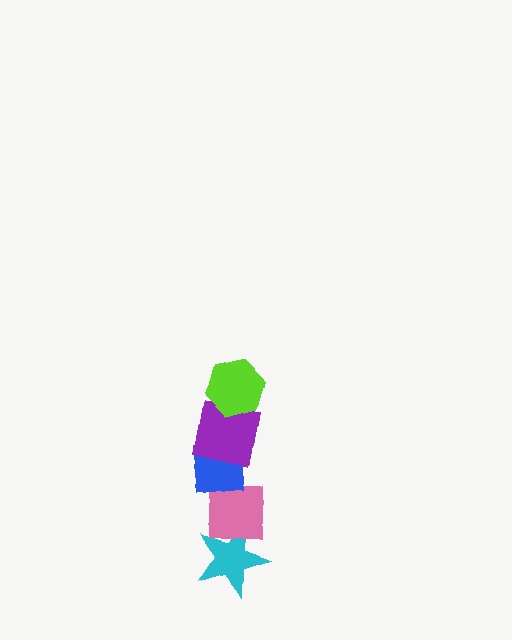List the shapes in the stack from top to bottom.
From top to bottom: the lime hexagon, the purple square, the blue square, the pink square, the cyan star.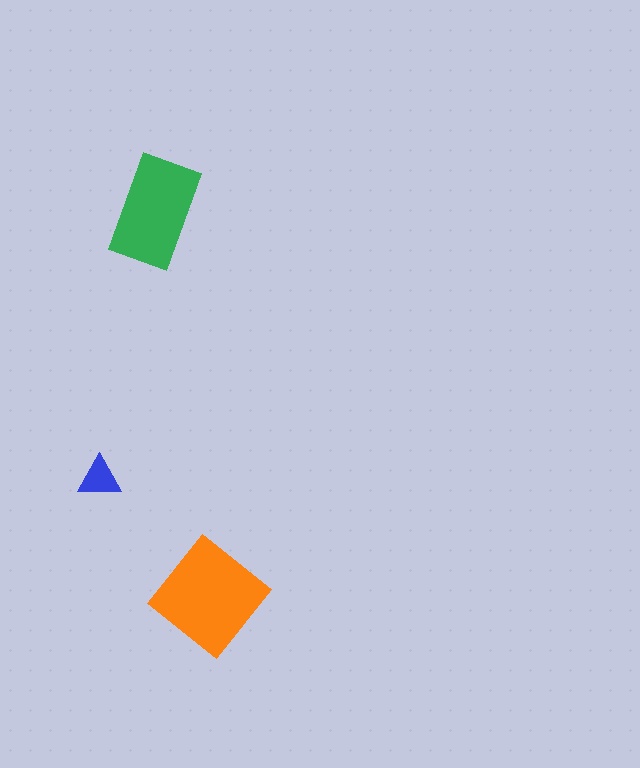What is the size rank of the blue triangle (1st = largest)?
3rd.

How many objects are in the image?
There are 3 objects in the image.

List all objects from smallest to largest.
The blue triangle, the green rectangle, the orange diamond.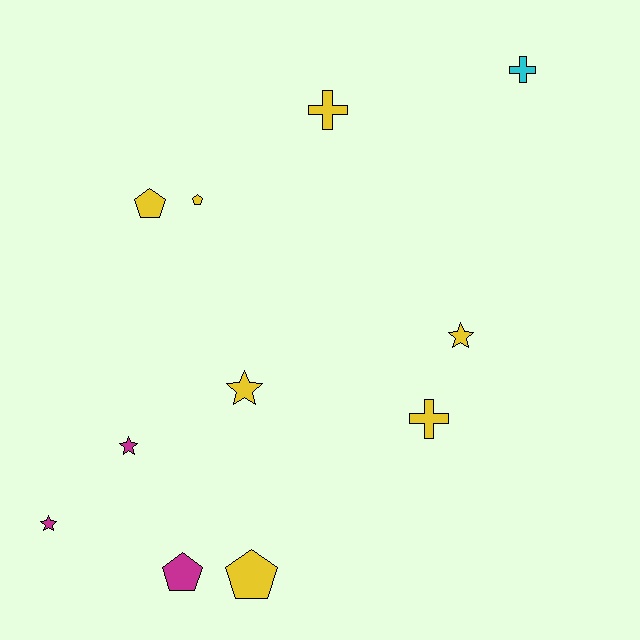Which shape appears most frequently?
Star, with 4 objects.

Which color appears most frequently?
Yellow, with 7 objects.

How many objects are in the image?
There are 11 objects.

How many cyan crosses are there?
There is 1 cyan cross.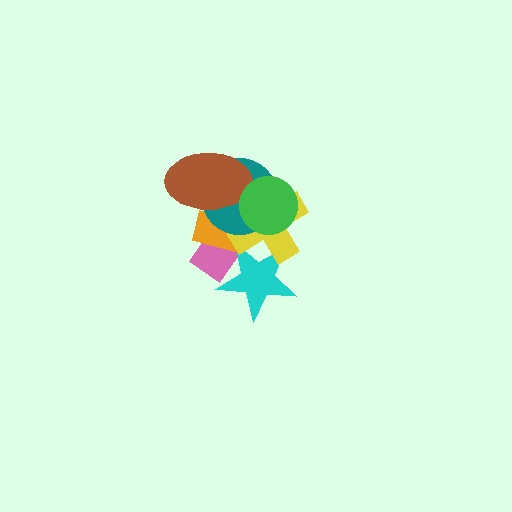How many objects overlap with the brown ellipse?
5 objects overlap with the brown ellipse.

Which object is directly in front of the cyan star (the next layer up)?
The orange rectangle is directly in front of the cyan star.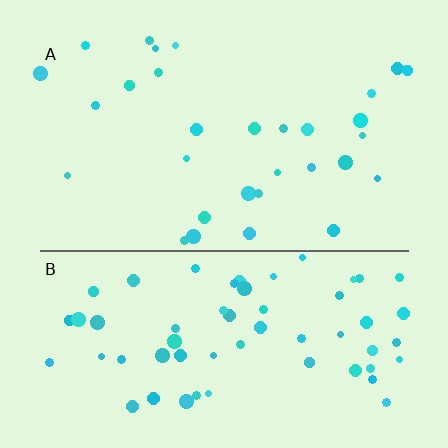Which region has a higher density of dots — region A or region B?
B (the bottom).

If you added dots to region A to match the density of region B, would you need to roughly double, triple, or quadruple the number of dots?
Approximately double.